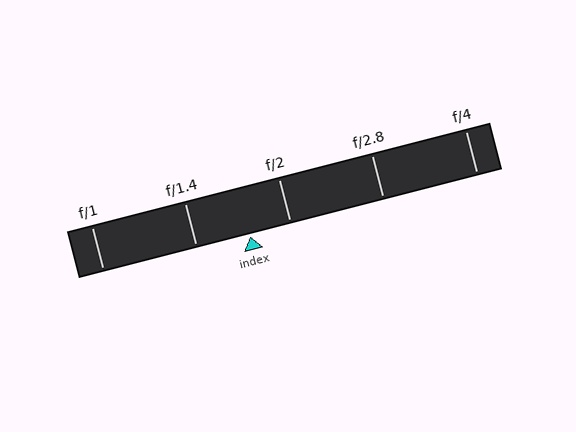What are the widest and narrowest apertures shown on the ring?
The widest aperture shown is f/1 and the narrowest is f/4.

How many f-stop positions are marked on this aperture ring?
There are 5 f-stop positions marked.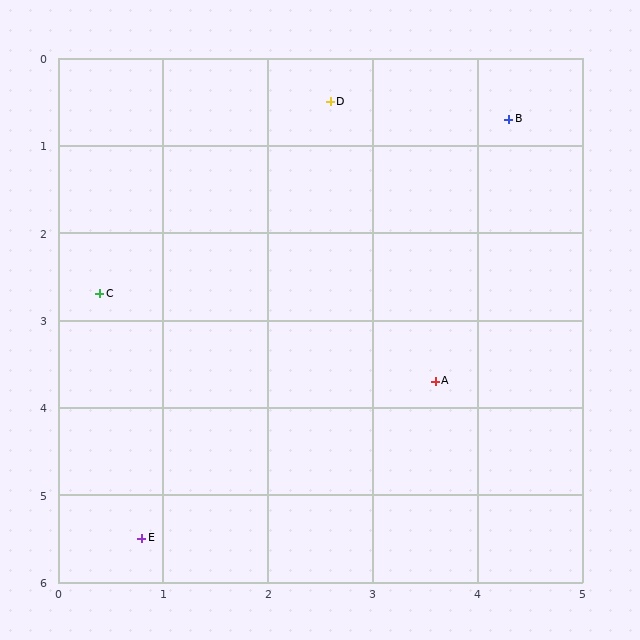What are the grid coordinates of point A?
Point A is at approximately (3.6, 3.7).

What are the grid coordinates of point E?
Point E is at approximately (0.8, 5.5).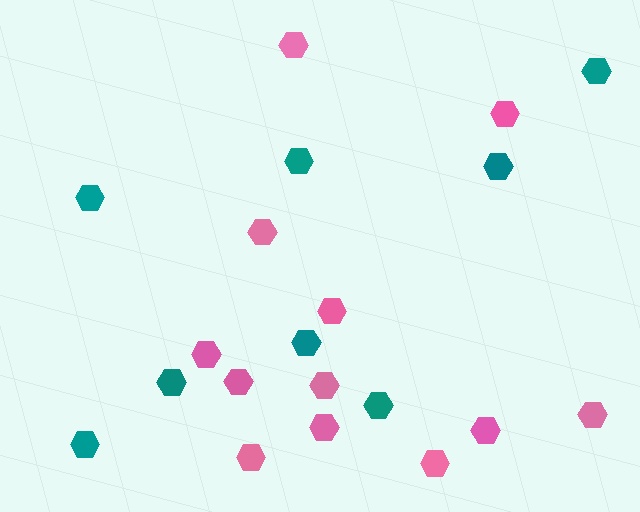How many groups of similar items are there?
There are 2 groups: one group of teal hexagons (8) and one group of pink hexagons (12).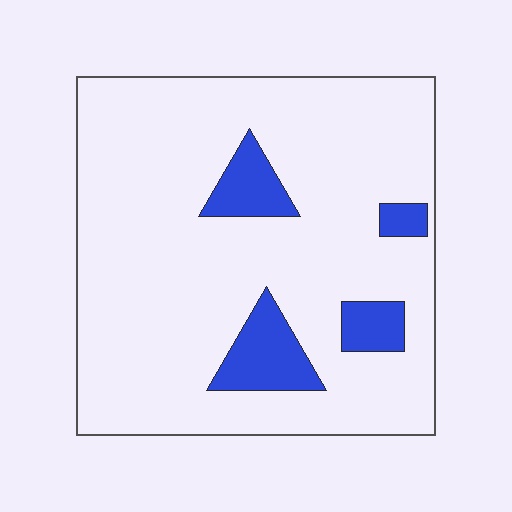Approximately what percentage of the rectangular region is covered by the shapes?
Approximately 10%.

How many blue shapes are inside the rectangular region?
4.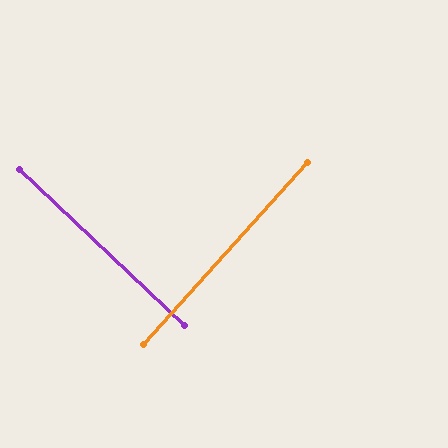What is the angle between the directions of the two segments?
Approximately 89 degrees.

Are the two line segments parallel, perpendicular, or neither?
Perpendicular — they meet at approximately 89°.